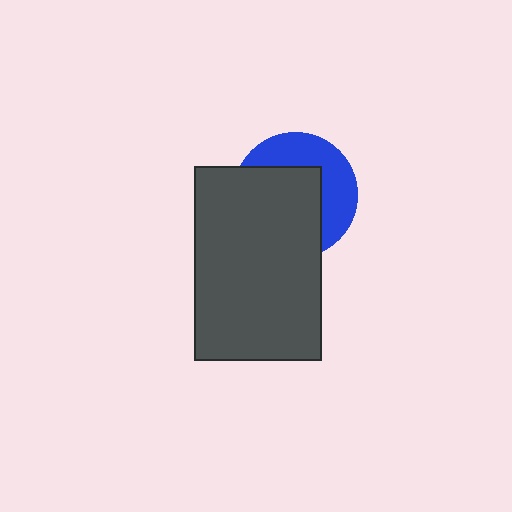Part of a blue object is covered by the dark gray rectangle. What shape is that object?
It is a circle.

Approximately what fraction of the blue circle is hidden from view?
Roughly 58% of the blue circle is hidden behind the dark gray rectangle.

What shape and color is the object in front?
The object in front is a dark gray rectangle.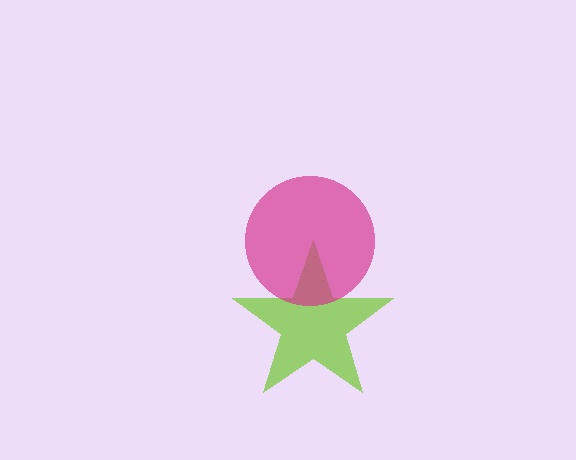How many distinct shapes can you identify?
There are 2 distinct shapes: a lime star, a magenta circle.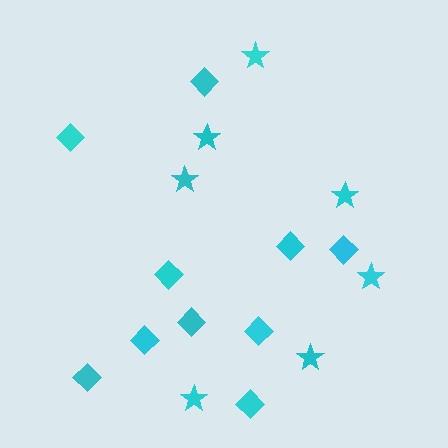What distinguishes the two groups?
There are 2 groups: one group of diamonds (10) and one group of stars (7).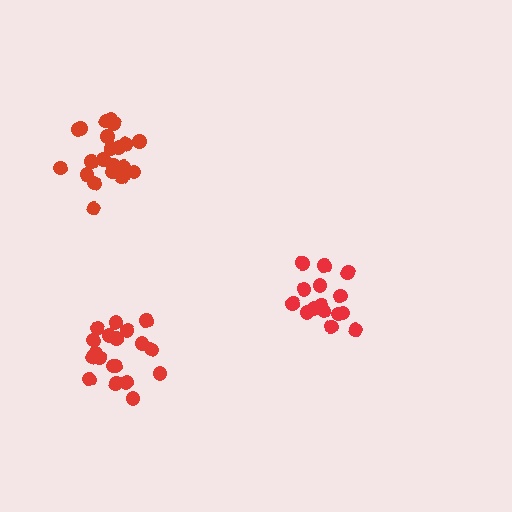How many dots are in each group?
Group 1: 19 dots, Group 2: 15 dots, Group 3: 21 dots (55 total).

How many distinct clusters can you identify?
There are 3 distinct clusters.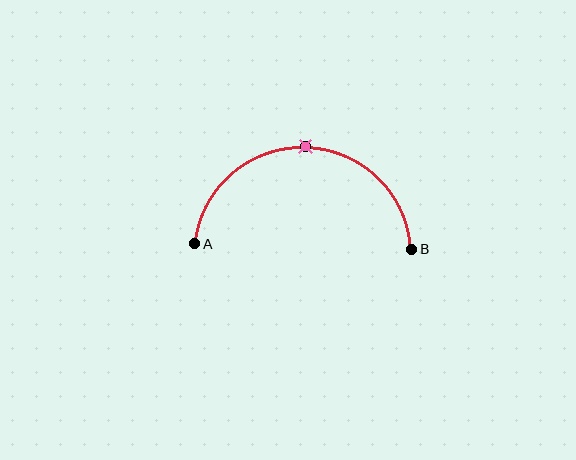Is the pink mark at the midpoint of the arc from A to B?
Yes. The pink mark lies on the arc at equal arc-length from both A and B — it is the arc midpoint.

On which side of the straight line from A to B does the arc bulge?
The arc bulges above the straight line connecting A and B.